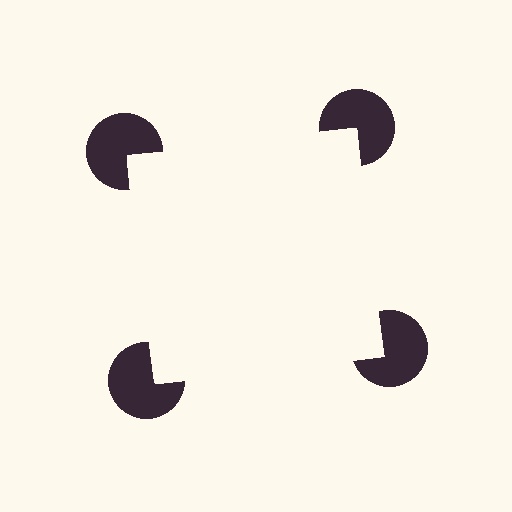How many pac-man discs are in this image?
There are 4 — one at each vertex of the illusory square.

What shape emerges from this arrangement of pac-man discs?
An illusory square — its edges are inferred from the aligned wedge cuts in the pac-man discs, not physically drawn.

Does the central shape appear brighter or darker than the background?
It typically appears slightly brighter than the background, even though no actual brightness change is drawn.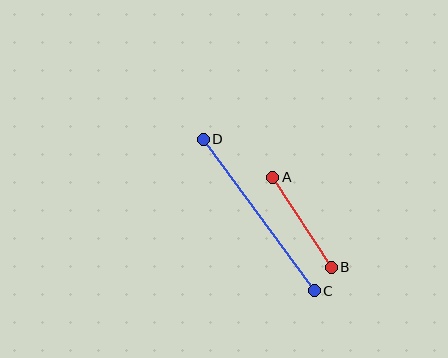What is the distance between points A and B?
The distance is approximately 108 pixels.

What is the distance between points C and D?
The distance is approximately 188 pixels.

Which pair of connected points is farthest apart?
Points C and D are farthest apart.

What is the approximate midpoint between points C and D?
The midpoint is at approximately (259, 215) pixels.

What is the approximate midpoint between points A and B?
The midpoint is at approximately (302, 222) pixels.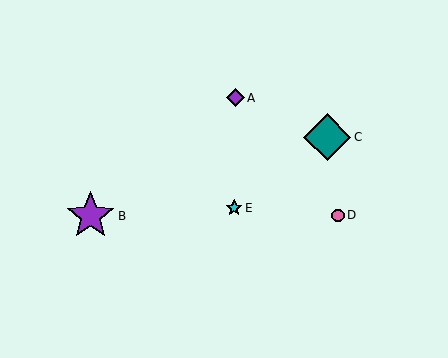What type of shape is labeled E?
Shape E is a cyan star.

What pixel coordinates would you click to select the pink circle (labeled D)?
Click at (338, 215) to select the pink circle D.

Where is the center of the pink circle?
The center of the pink circle is at (338, 215).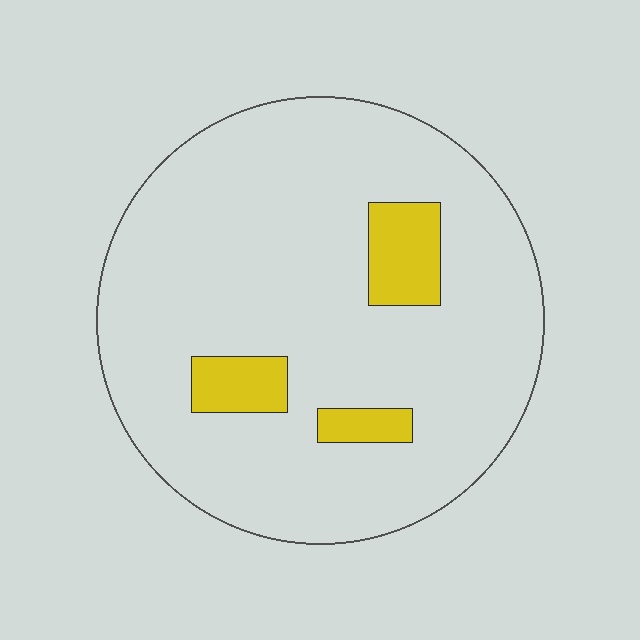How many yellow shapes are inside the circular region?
3.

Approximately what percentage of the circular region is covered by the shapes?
Approximately 10%.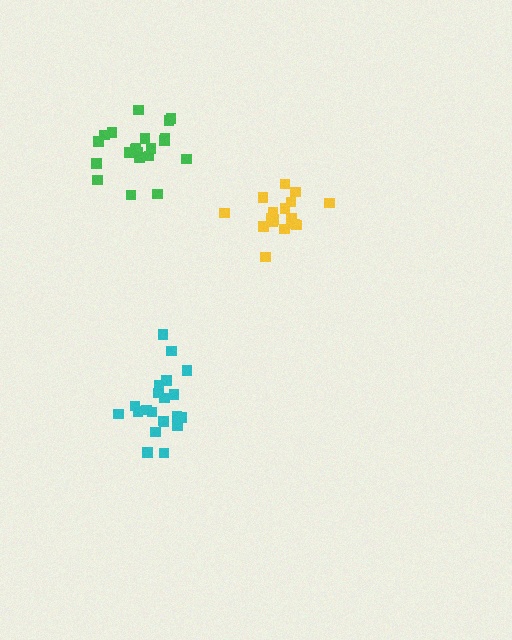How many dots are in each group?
Group 1: 18 dots, Group 2: 21 dots, Group 3: 21 dots (60 total).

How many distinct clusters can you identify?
There are 3 distinct clusters.